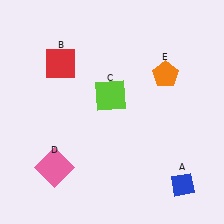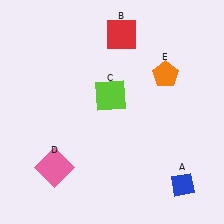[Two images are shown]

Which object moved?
The red square (B) moved right.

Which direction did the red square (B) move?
The red square (B) moved right.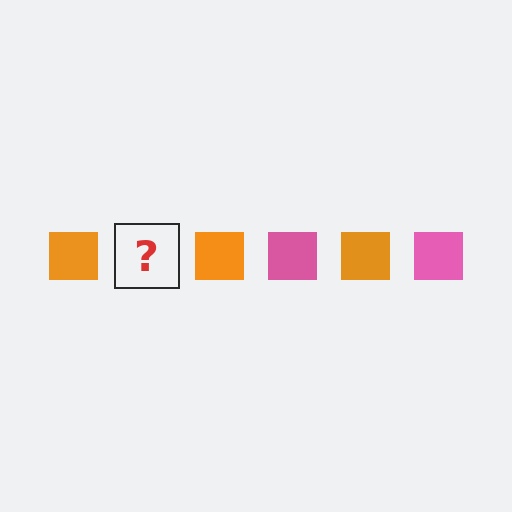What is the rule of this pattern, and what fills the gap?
The rule is that the pattern cycles through orange, pink squares. The gap should be filled with a pink square.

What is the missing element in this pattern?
The missing element is a pink square.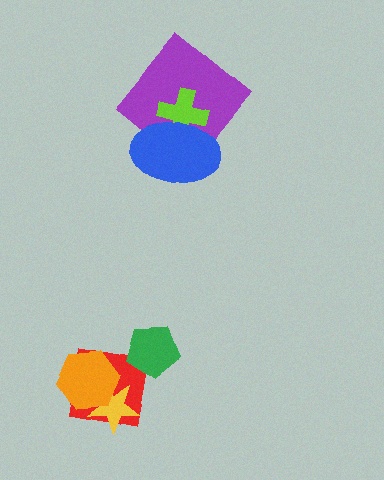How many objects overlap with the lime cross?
2 objects overlap with the lime cross.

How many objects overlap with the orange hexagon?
2 objects overlap with the orange hexagon.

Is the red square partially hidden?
Yes, it is partially covered by another shape.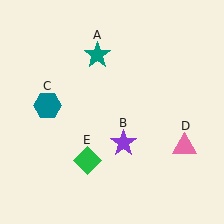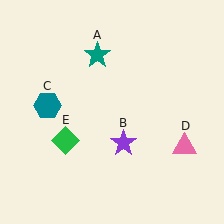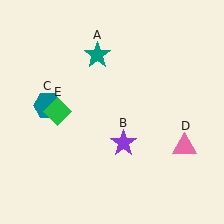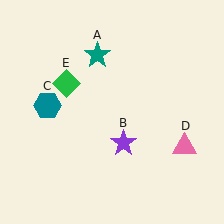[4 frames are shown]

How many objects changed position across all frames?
1 object changed position: green diamond (object E).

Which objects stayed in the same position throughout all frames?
Teal star (object A) and purple star (object B) and teal hexagon (object C) and pink triangle (object D) remained stationary.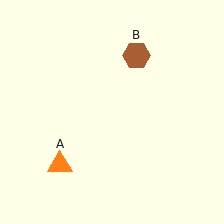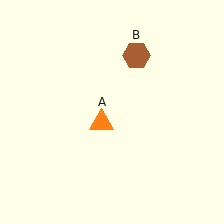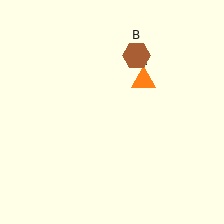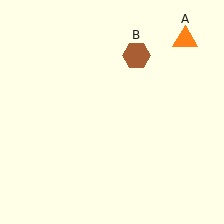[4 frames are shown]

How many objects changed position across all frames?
1 object changed position: orange triangle (object A).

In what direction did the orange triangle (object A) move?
The orange triangle (object A) moved up and to the right.